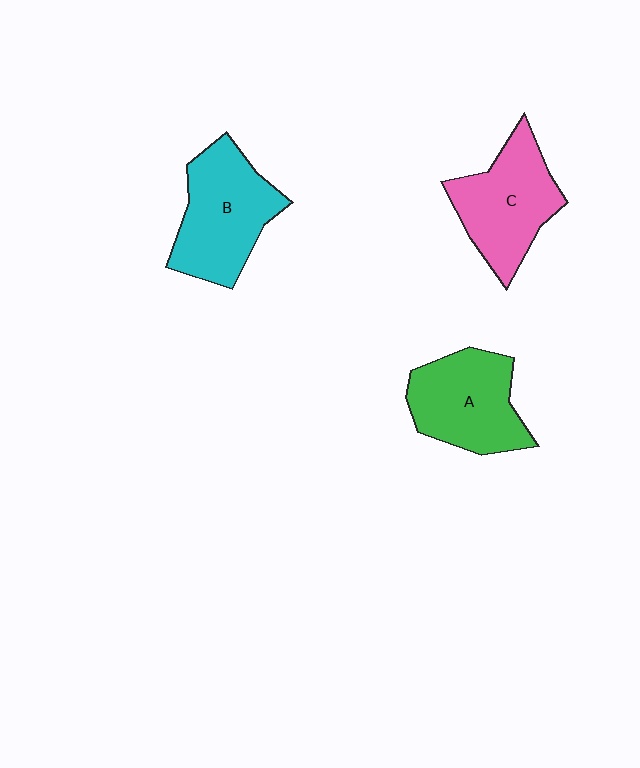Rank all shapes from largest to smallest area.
From largest to smallest: B (cyan), C (pink), A (green).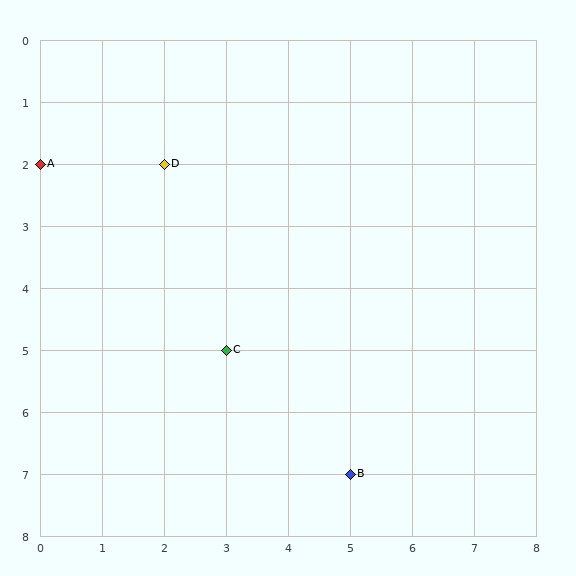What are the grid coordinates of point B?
Point B is at grid coordinates (5, 7).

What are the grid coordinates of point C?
Point C is at grid coordinates (3, 5).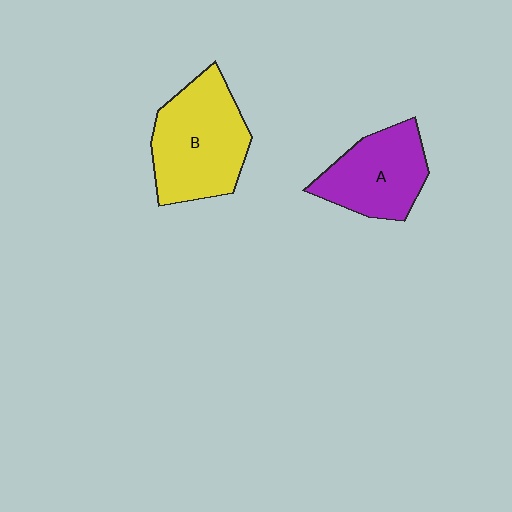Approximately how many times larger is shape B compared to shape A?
Approximately 1.3 times.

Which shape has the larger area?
Shape B (yellow).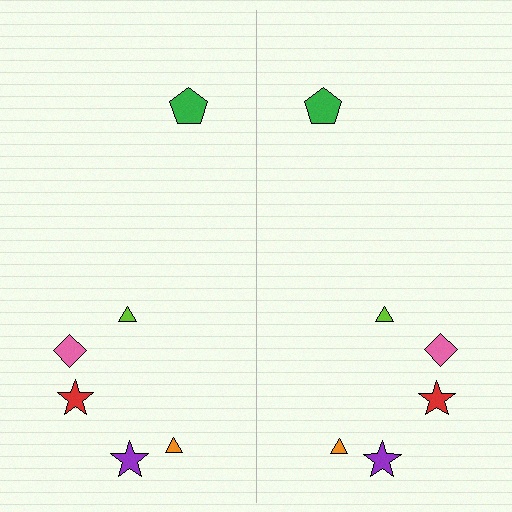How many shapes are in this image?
There are 12 shapes in this image.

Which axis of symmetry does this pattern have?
The pattern has a vertical axis of symmetry running through the center of the image.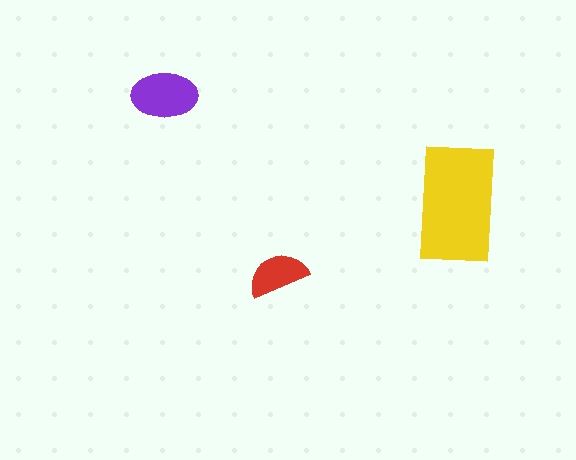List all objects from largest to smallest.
The yellow rectangle, the purple ellipse, the red semicircle.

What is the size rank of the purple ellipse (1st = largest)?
2nd.